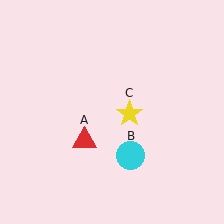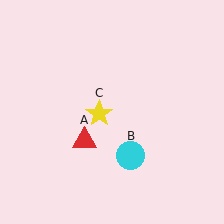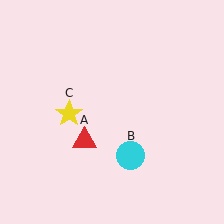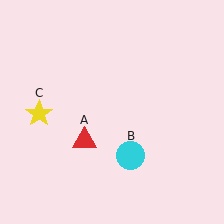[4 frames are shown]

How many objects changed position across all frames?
1 object changed position: yellow star (object C).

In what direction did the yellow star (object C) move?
The yellow star (object C) moved left.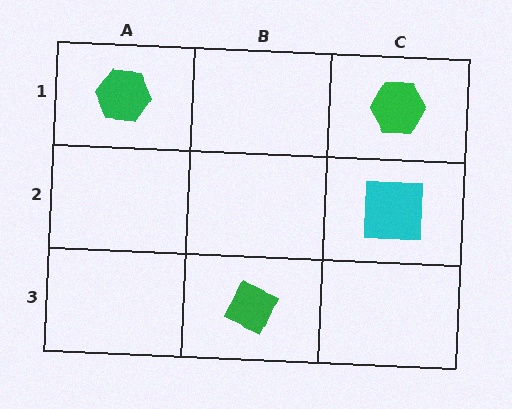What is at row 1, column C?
A green hexagon.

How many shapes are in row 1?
2 shapes.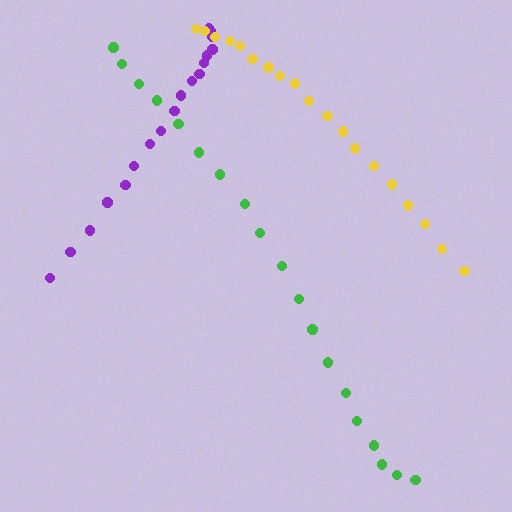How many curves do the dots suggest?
There are 3 distinct paths.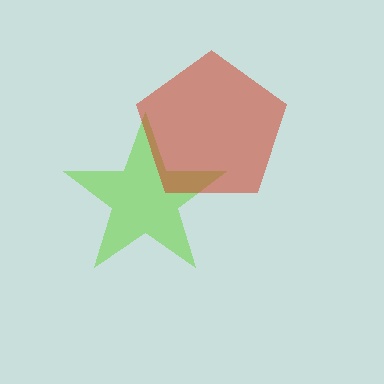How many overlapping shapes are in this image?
There are 2 overlapping shapes in the image.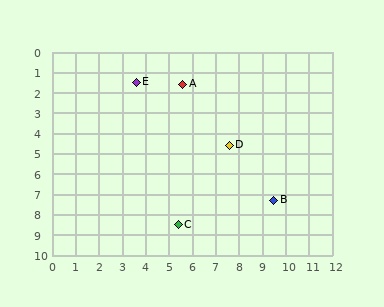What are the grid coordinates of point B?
Point B is at approximately (9.5, 7.3).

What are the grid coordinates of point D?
Point D is at approximately (7.6, 4.6).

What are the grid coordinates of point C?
Point C is at approximately (5.4, 8.5).